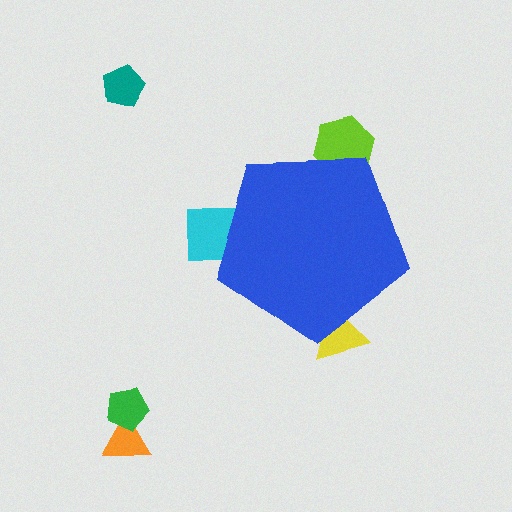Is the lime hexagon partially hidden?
Yes, the lime hexagon is partially hidden behind the blue pentagon.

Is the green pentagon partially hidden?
No, the green pentagon is fully visible.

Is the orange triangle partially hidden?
No, the orange triangle is fully visible.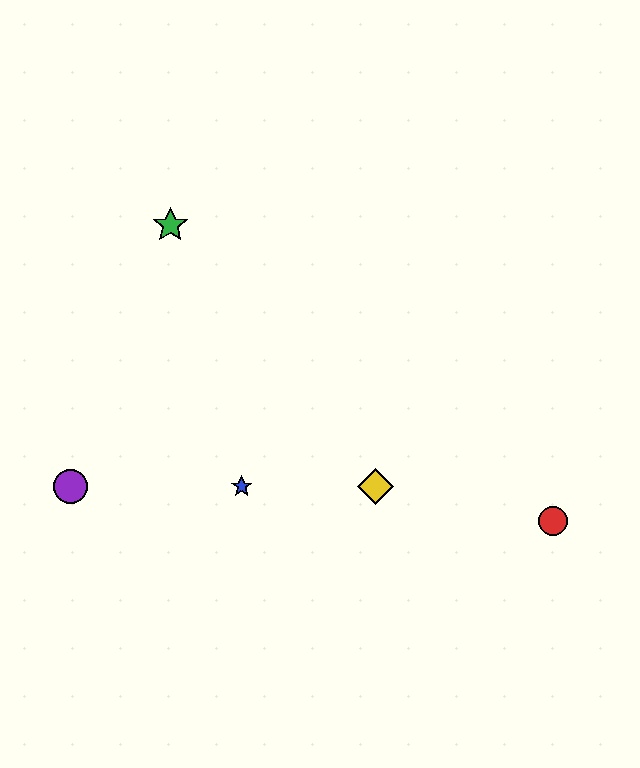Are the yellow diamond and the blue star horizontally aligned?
Yes, both are at y≈486.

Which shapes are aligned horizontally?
The blue star, the yellow diamond, the purple circle are aligned horizontally.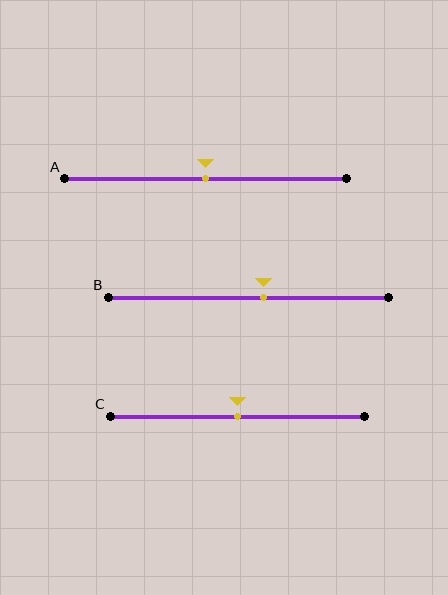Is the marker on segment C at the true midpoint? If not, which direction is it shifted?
Yes, the marker on segment C is at the true midpoint.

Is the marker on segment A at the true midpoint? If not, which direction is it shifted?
Yes, the marker on segment A is at the true midpoint.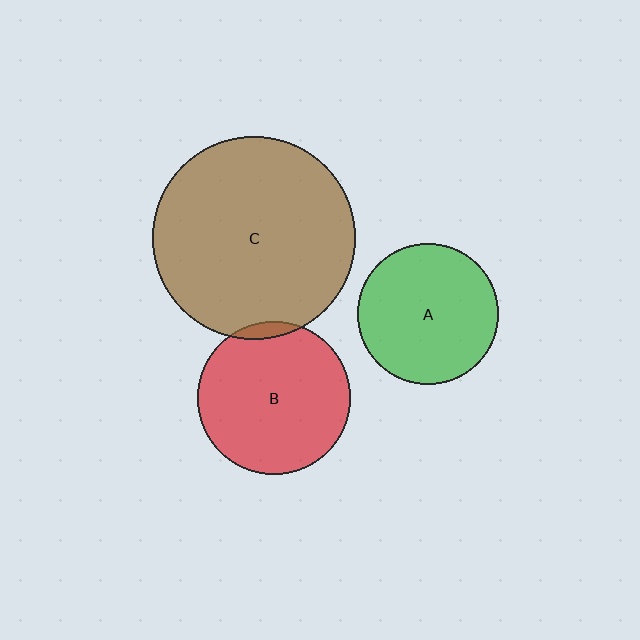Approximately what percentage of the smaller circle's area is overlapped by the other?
Approximately 5%.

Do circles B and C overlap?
Yes.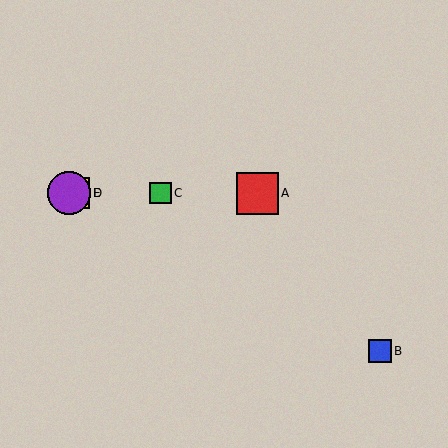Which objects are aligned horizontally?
Objects A, C, D, E are aligned horizontally.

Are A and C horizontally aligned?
Yes, both are at y≈193.